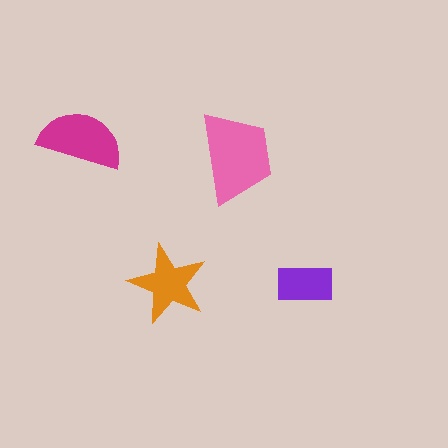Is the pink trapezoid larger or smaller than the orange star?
Larger.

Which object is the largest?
The pink trapezoid.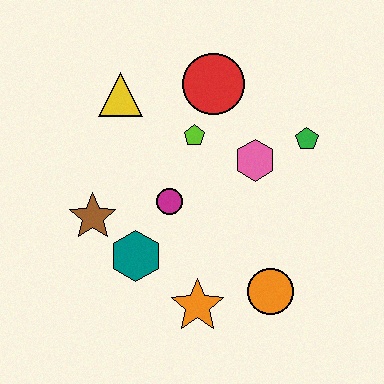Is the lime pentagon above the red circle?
No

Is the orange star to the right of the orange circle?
No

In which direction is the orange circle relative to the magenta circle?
The orange circle is to the right of the magenta circle.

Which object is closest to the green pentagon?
The pink hexagon is closest to the green pentagon.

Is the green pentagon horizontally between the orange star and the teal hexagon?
No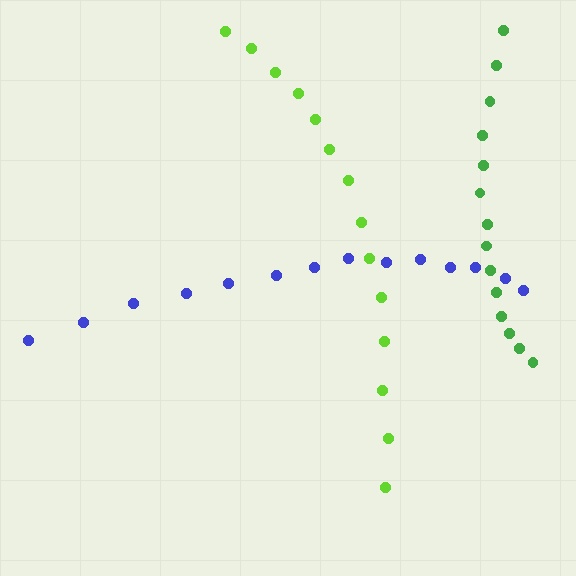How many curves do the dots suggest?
There are 3 distinct paths.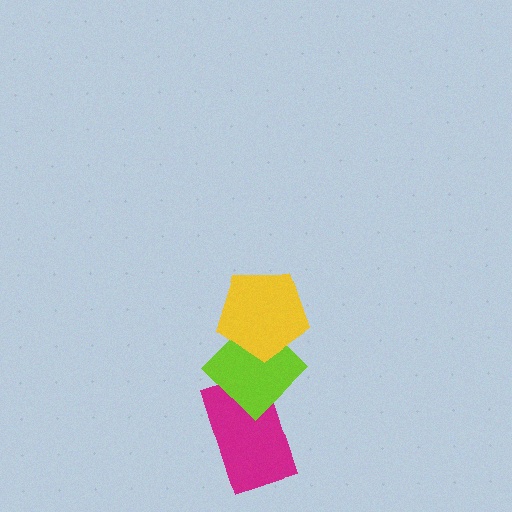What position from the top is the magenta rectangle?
The magenta rectangle is 3rd from the top.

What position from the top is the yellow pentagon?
The yellow pentagon is 1st from the top.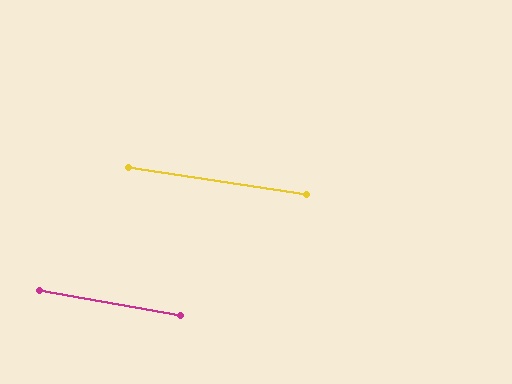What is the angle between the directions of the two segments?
Approximately 2 degrees.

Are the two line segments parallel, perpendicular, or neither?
Parallel — their directions differ by only 1.7°.